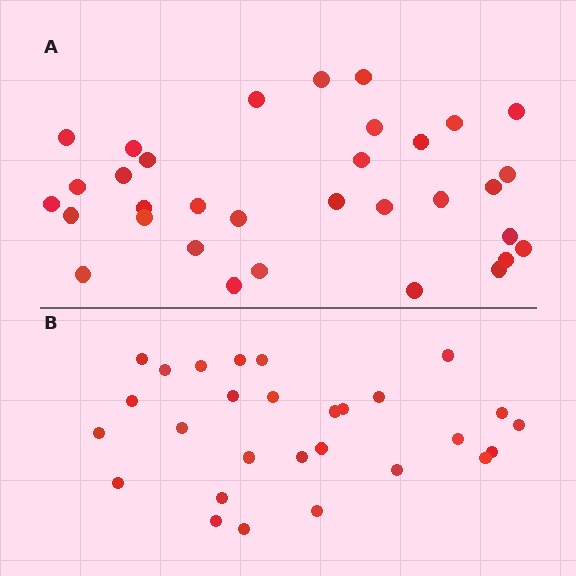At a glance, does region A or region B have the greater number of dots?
Region A (the top region) has more dots.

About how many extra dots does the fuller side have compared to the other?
Region A has about 5 more dots than region B.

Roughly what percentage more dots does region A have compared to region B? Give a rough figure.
About 20% more.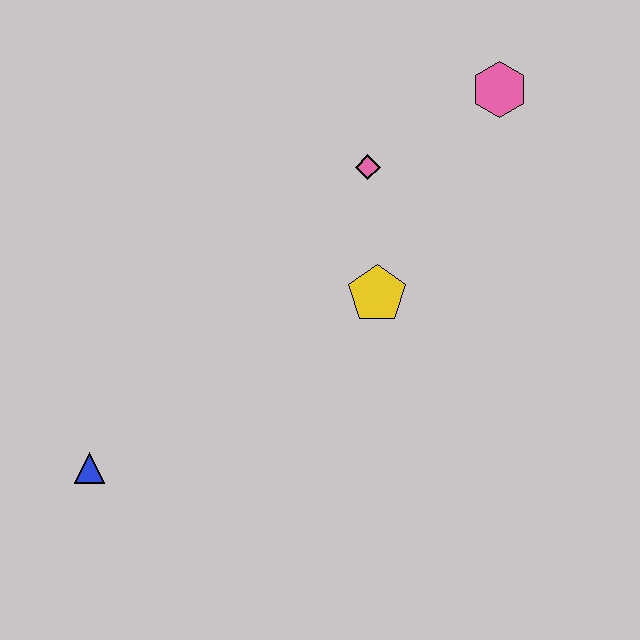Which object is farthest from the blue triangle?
The pink hexagon is farthest from the blue triangle.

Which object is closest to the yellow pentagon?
The pink diamond is closest to the yellow pentagon.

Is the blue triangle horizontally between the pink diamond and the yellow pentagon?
No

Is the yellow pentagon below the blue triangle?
No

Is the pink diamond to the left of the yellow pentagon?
Yes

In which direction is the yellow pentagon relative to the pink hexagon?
The yellow pentagon is below the pink hexagon.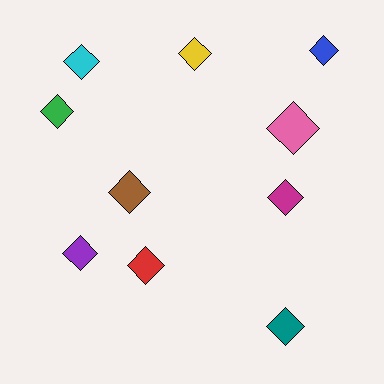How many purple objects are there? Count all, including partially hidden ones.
There is 1 purple object.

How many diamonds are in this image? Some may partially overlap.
There are 10 diamonds.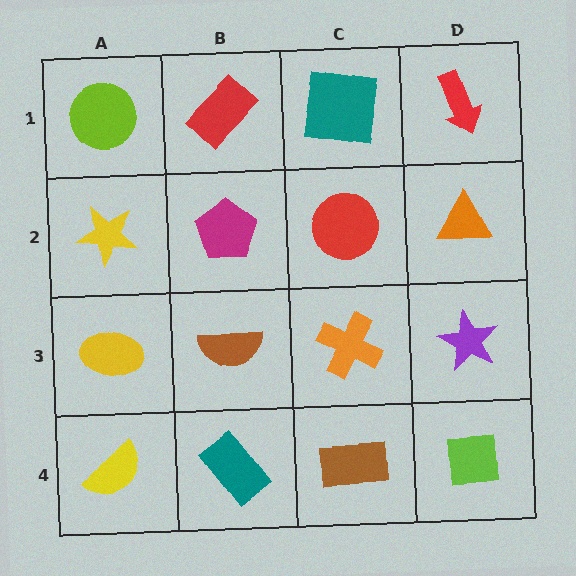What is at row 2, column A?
A yellow star.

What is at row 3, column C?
An orange cross.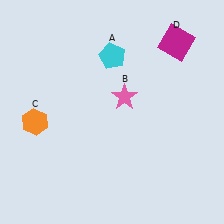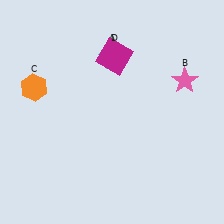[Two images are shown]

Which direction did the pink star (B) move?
The pink star (B) moved right.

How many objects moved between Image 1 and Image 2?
3 objects moved between the two images.